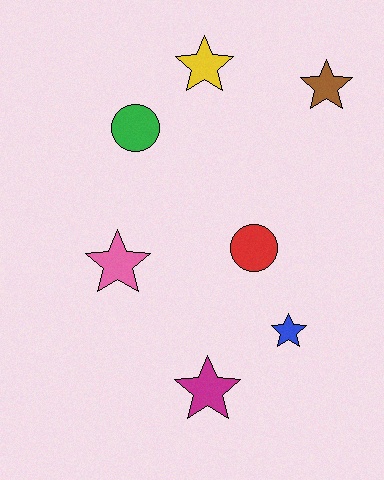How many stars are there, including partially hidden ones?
There are 5 stars.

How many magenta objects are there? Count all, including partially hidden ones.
There is 1 magenta object.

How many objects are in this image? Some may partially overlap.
There are 7 objects.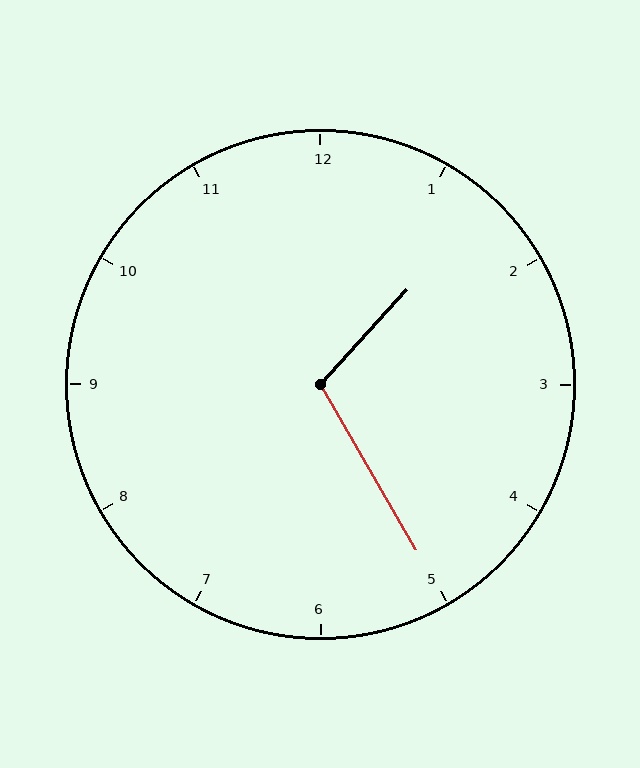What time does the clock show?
1:25.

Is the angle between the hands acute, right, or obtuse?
It is obtuse.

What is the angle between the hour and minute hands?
Approximately 108 degrees.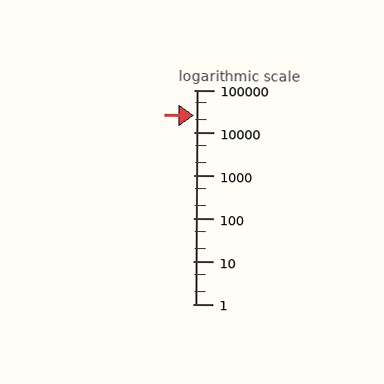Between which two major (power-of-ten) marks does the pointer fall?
The pointer is between 10000 and 100000.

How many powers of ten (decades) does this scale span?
The scale spans 5 decades, from 1 to 100000.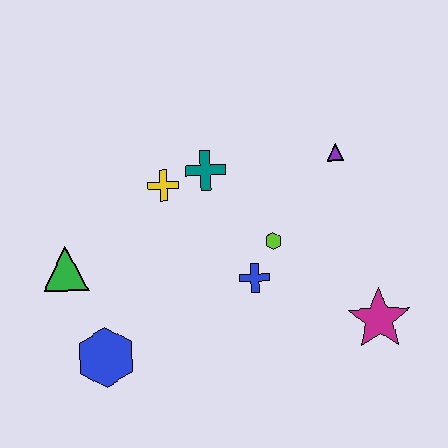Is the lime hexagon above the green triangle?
Yes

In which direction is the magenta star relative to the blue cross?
The magenta star is to the right of the blue cross.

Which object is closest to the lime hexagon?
The blue cross is closest to the lime hexagon.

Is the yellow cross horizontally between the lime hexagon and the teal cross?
No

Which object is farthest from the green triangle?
The magenta star is farthest from the green triangle.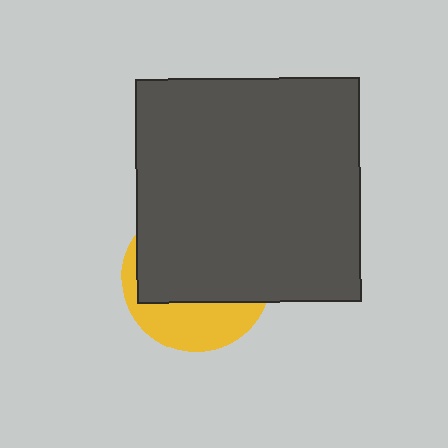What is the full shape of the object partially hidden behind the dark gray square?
The partially hidden object is a yellow circle.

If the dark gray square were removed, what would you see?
You would see the complete yellow circle.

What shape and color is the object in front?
The object in front is a dark gray square.